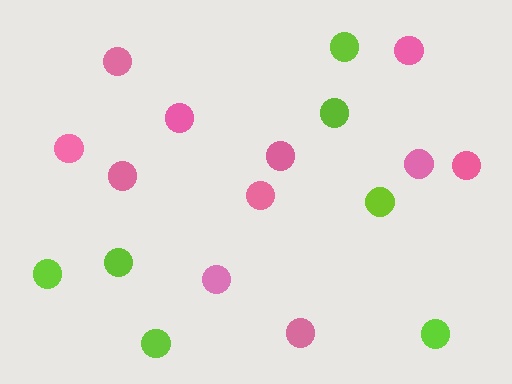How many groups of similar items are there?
There are 2 groups: one group of lime circles (7) and one group of pink circles (11).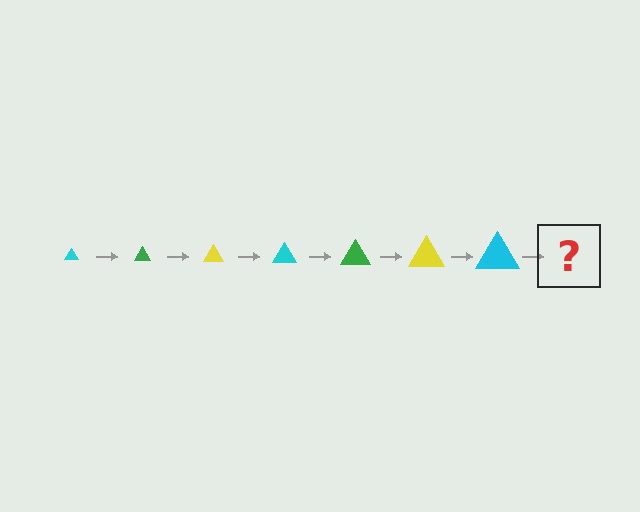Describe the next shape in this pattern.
It should be a green triangle, larger than the previous one.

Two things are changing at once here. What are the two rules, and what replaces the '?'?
The two rules are that the triangle grows larger each step and the color cycles through cyan, green, and yellow. The '?' should be a green triangle, larger than the previous one.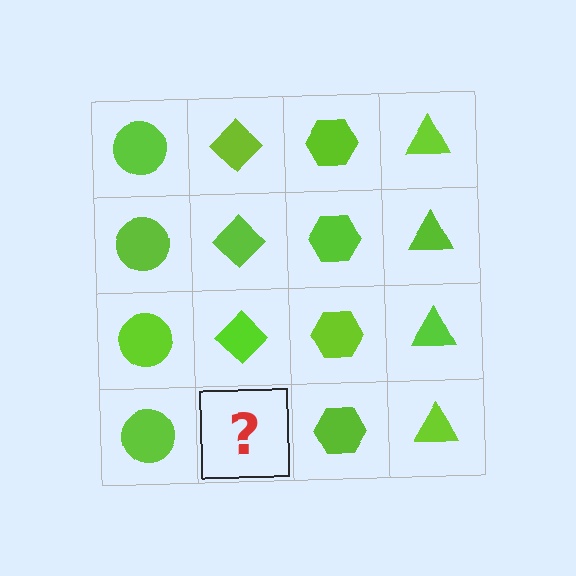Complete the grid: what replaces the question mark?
The question mark should be replaced with a lime diamond.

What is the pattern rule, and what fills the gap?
The rule is that each column has a consistent shape. The gap should be filled with a lime diamond.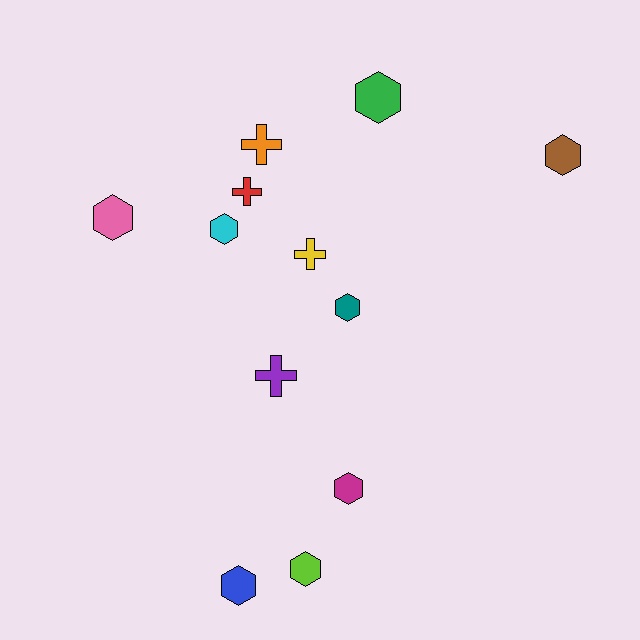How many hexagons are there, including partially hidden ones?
There are 8 hexagons.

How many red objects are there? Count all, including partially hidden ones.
There is 1 red object.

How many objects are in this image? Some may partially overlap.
There are 12 objects.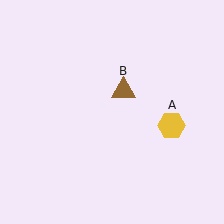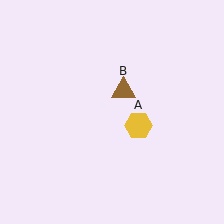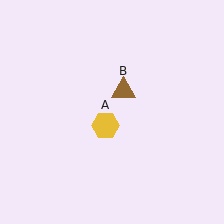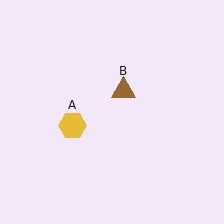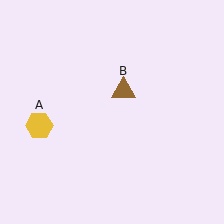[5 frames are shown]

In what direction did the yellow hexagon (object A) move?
The yellow hexagon (object A) moved left.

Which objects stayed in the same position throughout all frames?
Brown triangle (object B) remained stationary.